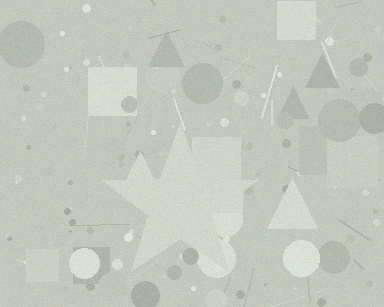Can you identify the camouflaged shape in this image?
The camouflaged shape is a star.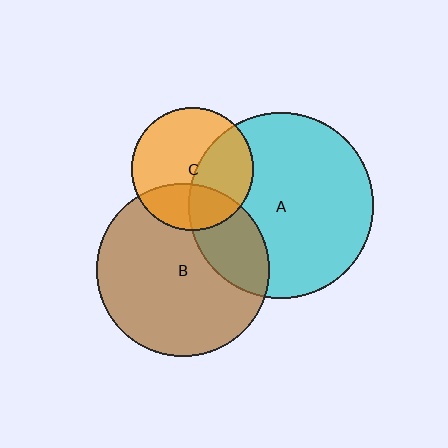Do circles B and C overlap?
Yes.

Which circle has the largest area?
Circle A (cyan).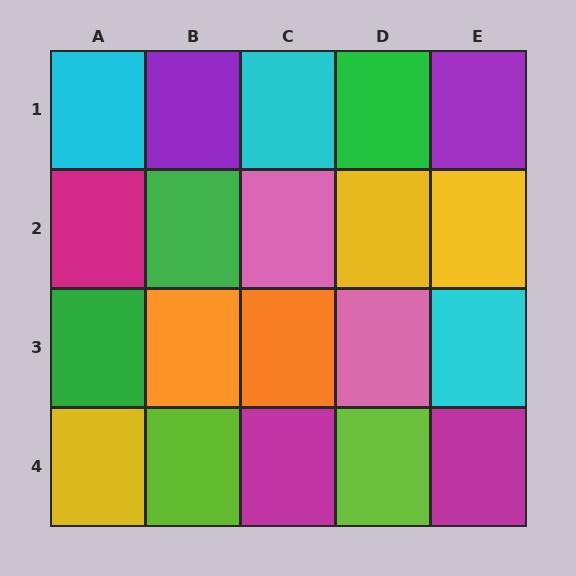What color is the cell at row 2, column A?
Magenta.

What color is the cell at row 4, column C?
Magenta.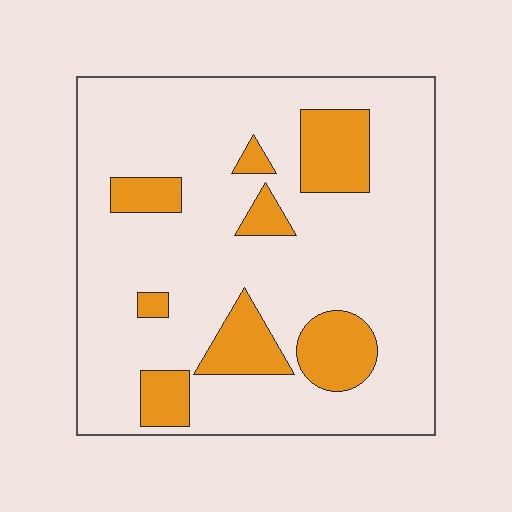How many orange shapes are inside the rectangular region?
8.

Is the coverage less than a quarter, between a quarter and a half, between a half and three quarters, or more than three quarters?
Less than a quarter.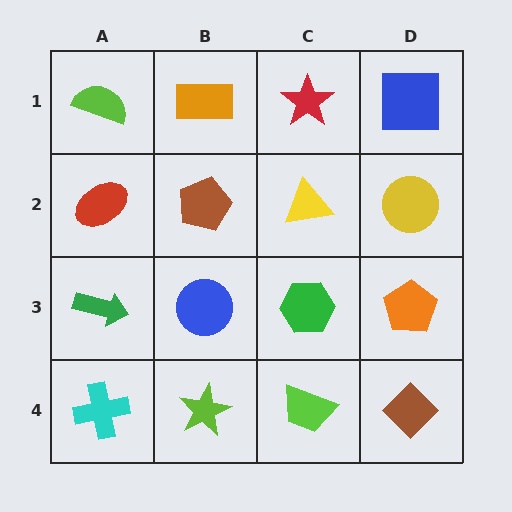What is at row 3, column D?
An orange pentagon.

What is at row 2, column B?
A brown pentagon.